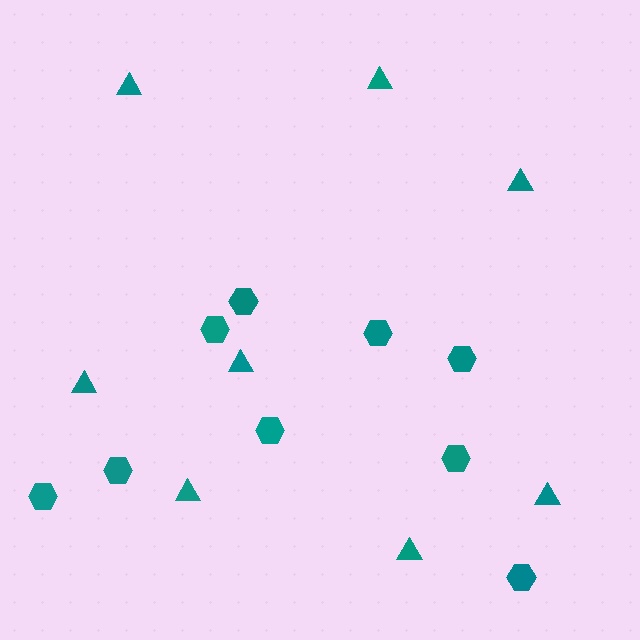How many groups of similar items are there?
There are 2 groups: one group of hexagons (9) and one group of triangles (8).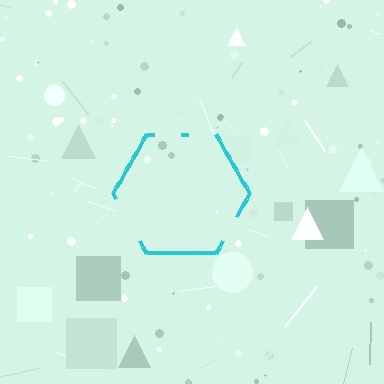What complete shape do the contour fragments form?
The contour fragments form a hexagon.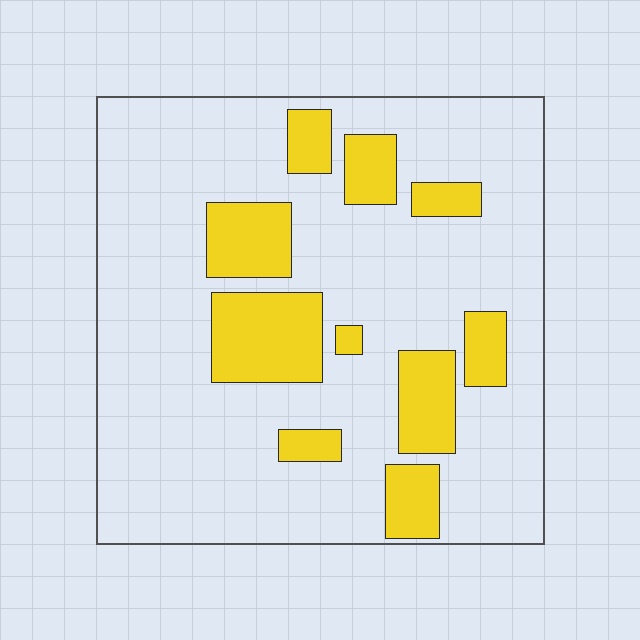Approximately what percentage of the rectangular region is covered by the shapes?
Approximately 20%.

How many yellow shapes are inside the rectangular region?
10.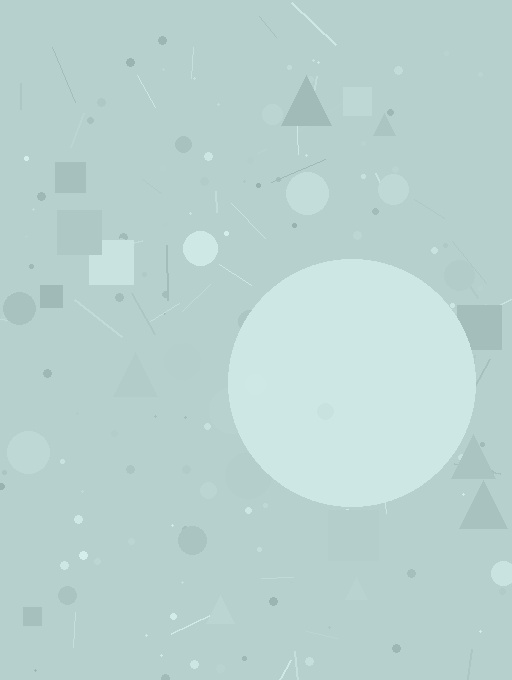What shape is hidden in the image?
A circle is hidden in the image.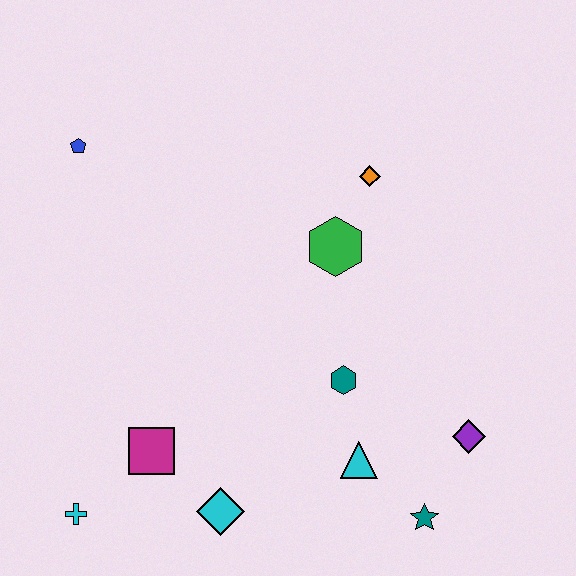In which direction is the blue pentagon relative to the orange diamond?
The blue pentagon is to the left of the orange diamond.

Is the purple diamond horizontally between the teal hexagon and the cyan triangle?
No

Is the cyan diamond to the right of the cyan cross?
Yes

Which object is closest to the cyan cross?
The magenta square is closest to the cyan cross.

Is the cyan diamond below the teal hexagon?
Yes